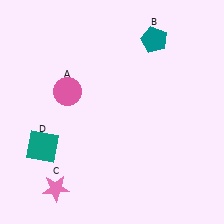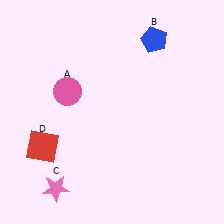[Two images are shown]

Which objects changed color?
B changed from teal to blue. D changed from teal to red.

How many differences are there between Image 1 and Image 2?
There are 2 differences between the two images.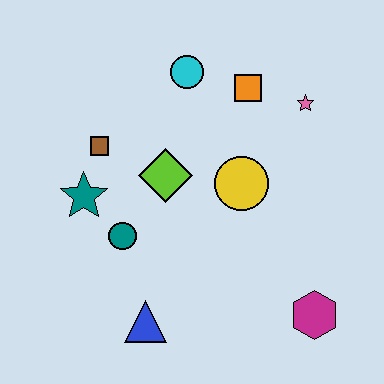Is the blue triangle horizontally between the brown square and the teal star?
No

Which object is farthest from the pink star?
The blue triangle is farthest from the pink star.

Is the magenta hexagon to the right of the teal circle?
Yes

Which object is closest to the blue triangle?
The teal circle is closest to the blue triangle.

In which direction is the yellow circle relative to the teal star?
The yellow circle is to the right of the teal star.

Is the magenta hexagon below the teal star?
Yes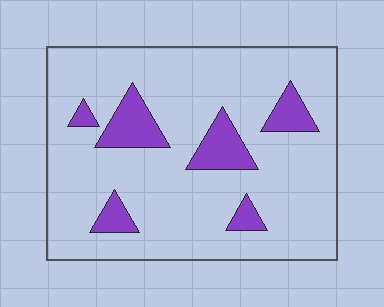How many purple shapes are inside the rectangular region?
6.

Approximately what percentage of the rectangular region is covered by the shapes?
Approximately 15%.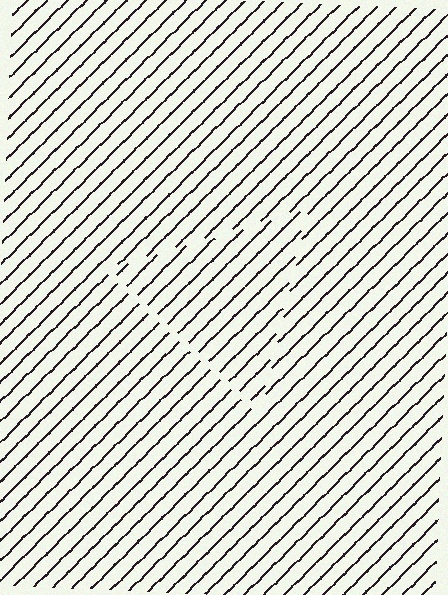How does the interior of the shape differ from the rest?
The interior of the shape contains the same grating, shifted by half a period — the contour is defined by the phase discontinuity where line-ends from the inner and outer gratings abut.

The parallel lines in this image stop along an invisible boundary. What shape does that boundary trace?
An illusory triangle. The interior of the shape contains the same grating, shifted by half a period — the contour is defined by the phase discontinuity where line-ends from the inner and outer gratings abut.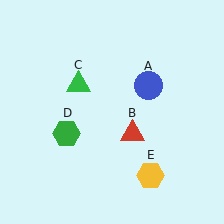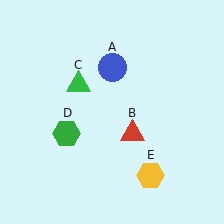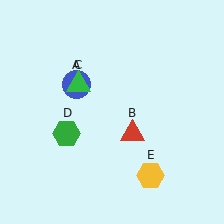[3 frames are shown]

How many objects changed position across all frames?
1 object changed position: blue circle (object A).